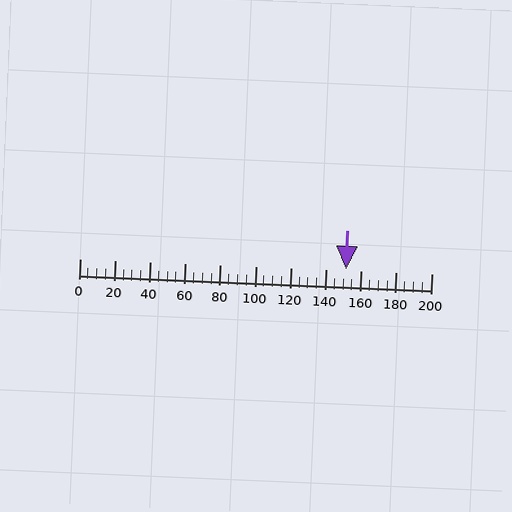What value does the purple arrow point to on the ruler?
The purple arrow points to approximately 152.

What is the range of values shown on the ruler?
The ruler shows values from 0 to 200.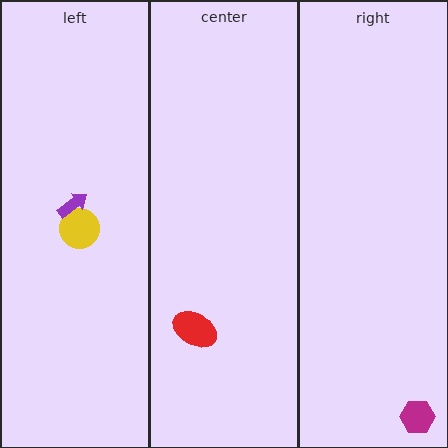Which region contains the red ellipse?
The center region.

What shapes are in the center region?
The red ellipse.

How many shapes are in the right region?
1.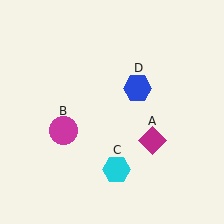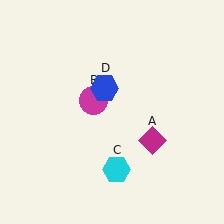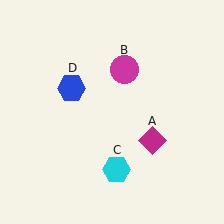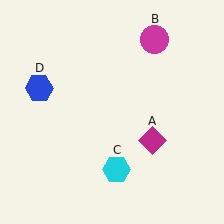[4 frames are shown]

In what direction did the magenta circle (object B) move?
The magenta circle (object B) moved up and to the right.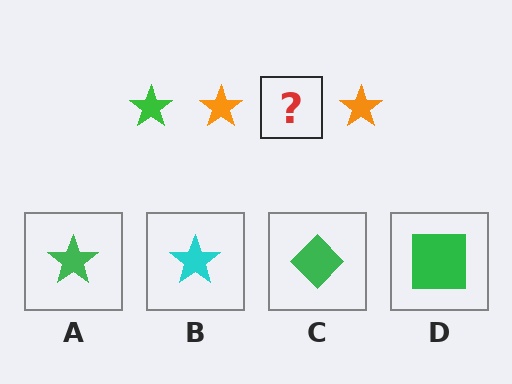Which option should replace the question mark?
Option A.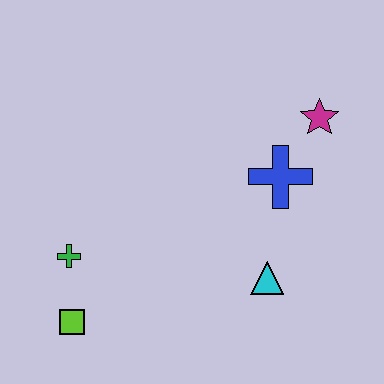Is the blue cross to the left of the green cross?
No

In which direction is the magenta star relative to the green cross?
The magenta star is to the right of the green cross.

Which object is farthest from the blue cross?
The lime square is farthest from the blue cross.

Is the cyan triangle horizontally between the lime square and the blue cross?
Yes